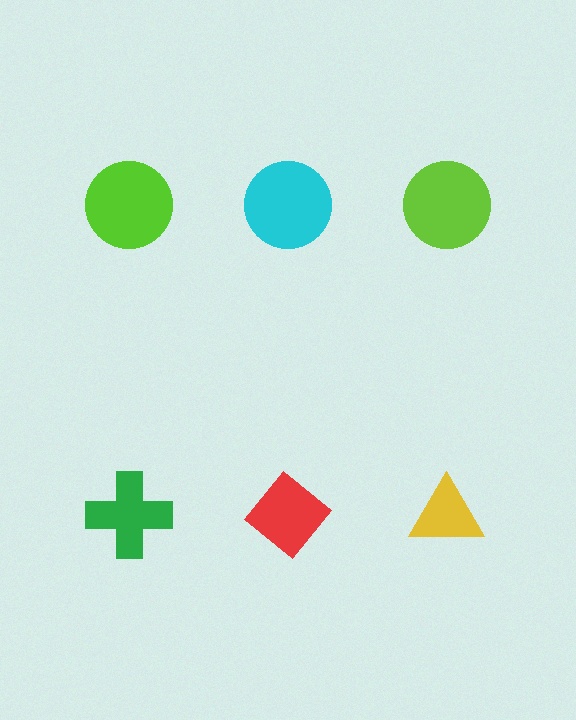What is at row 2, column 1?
A green cross.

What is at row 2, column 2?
A red diamond.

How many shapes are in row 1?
3 shapes.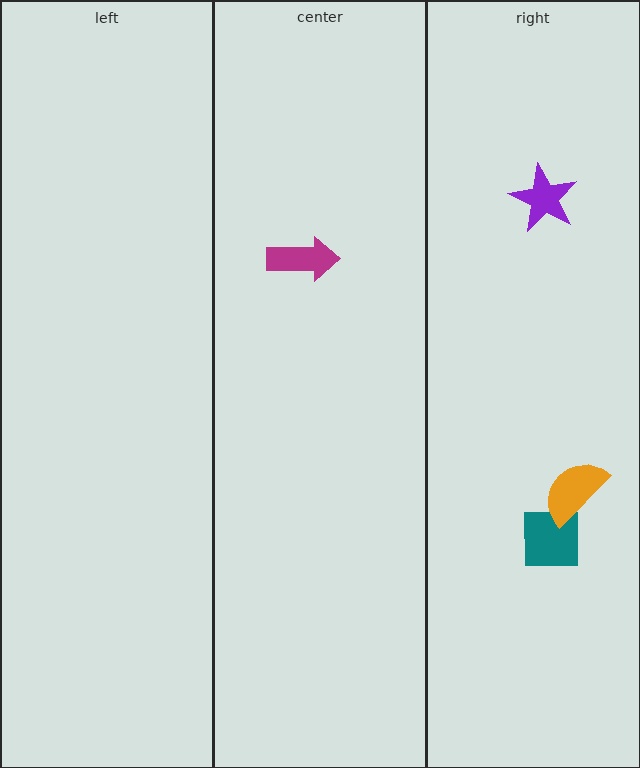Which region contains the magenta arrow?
The center region.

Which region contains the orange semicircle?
The right region.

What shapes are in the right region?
The teal square, the orange semicircle, the purple star.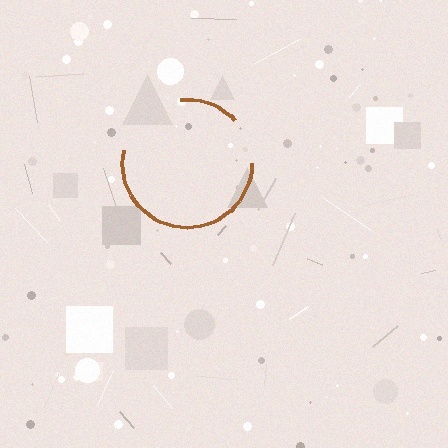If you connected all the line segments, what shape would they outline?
They would outline a circle.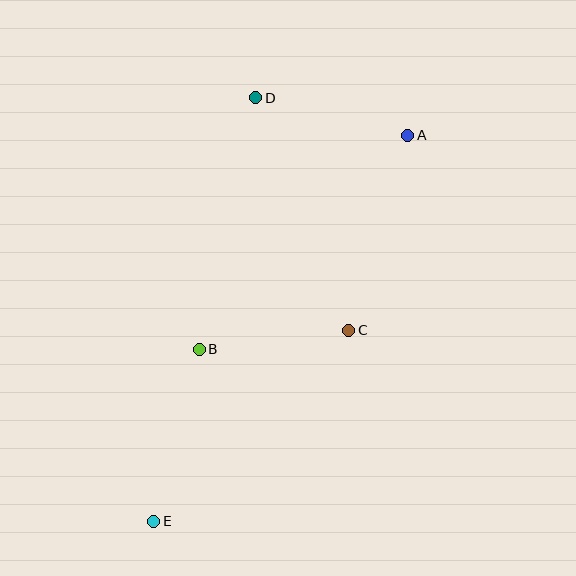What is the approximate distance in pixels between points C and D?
The distance between C and D is approximately 250 pixels.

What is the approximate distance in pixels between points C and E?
The distance between C and E is approximately 273 pixels.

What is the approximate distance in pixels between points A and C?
The distance between A and C is approximately 204 pixels.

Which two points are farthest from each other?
Points A and E are farthest from each other.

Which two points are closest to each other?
Points B and C are closest to each other.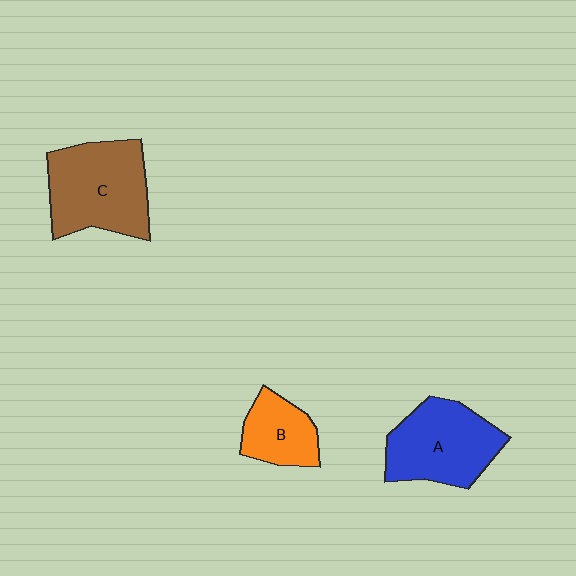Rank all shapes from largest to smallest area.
From largest to smallest: C (brown), A (blue), B (orange).